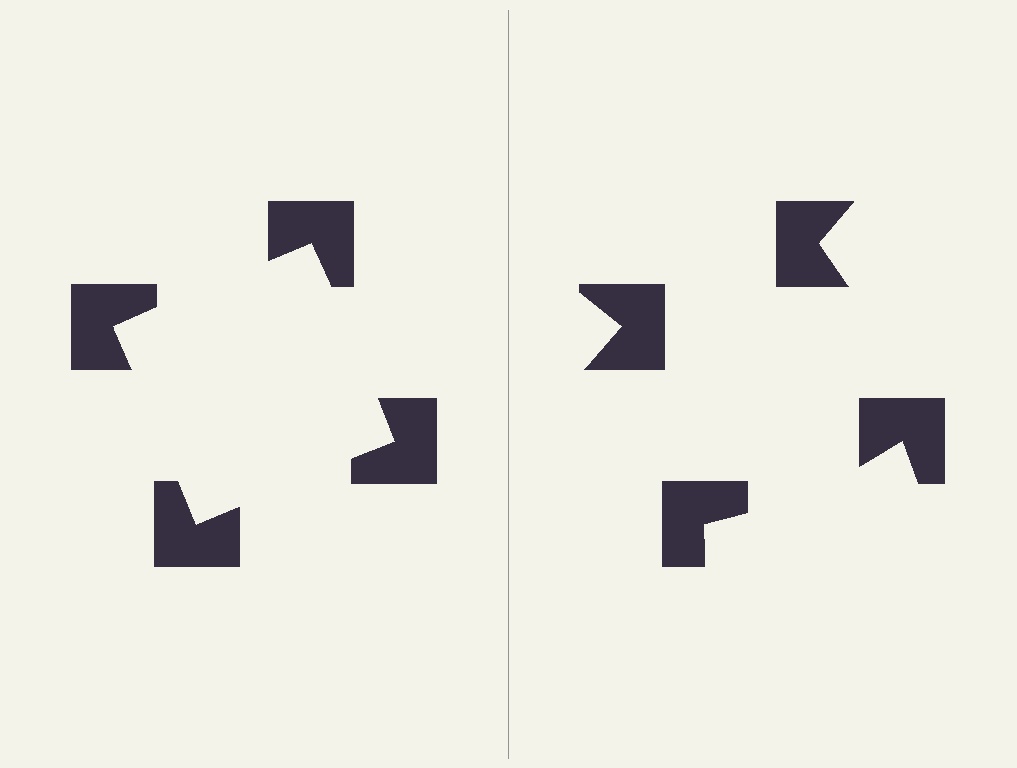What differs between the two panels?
The notched squares are positioned identically on both sides; only the wedge orientations differ. On the left they align to a square; on the right they are misaligned.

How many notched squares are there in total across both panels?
8 — 4 on each side.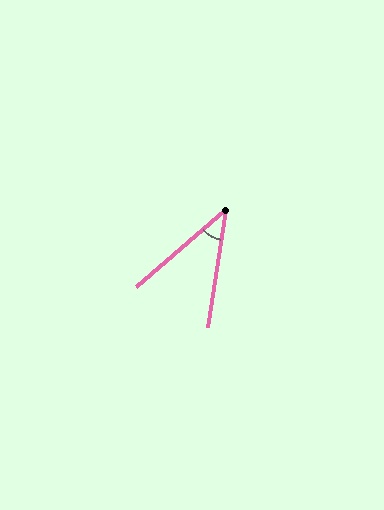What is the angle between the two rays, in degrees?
Approximately 40 degrees.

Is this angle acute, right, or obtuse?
It is acute.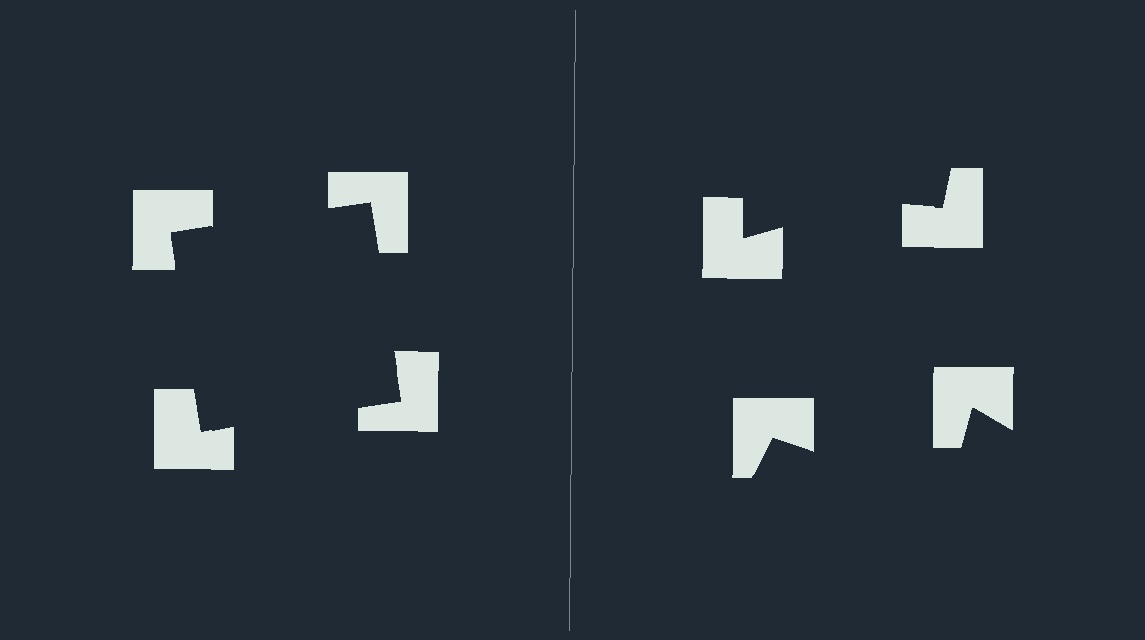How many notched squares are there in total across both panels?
8 — 4 on each side.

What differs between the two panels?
The notched squares are positioned identically on both sides; only the wedge orientations differ. On the left they align to a square; on the right they are misaligned.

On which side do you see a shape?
An illusory square appears on the left side. On the right side the wedge cuts are rotated, so no coherent shape forms.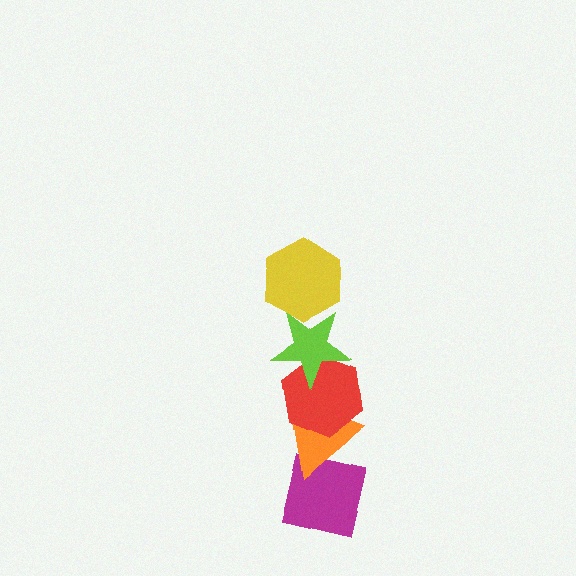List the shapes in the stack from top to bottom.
From top to bottom: the yellow hexagon, the lime star, the red hexagon, the orange triangle, the magenta square.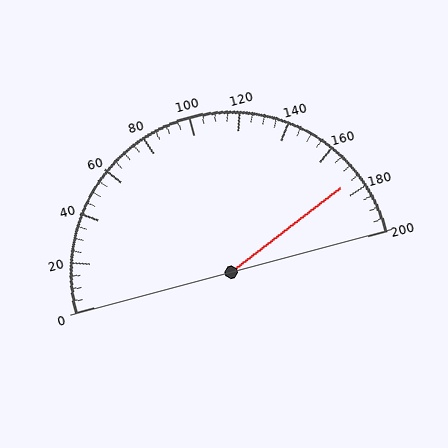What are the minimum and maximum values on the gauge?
The gauge ranges from 0 to 200.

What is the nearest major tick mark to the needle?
The nearest major tick mark is 180.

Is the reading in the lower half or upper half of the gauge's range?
The reading is in the upper half of the range (0 to 200).